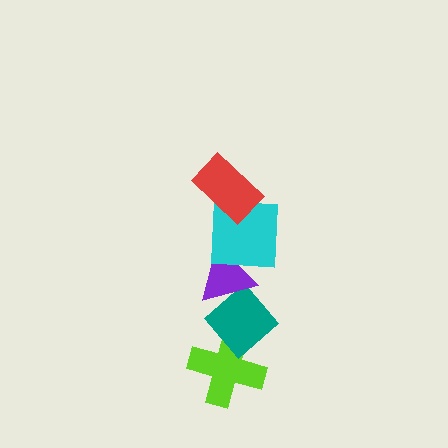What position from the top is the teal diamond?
The teal diamond is 4th from the top.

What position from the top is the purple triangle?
The purple triangle is 3rd from the top.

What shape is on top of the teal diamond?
The purple triangle is on top of the teal diamond.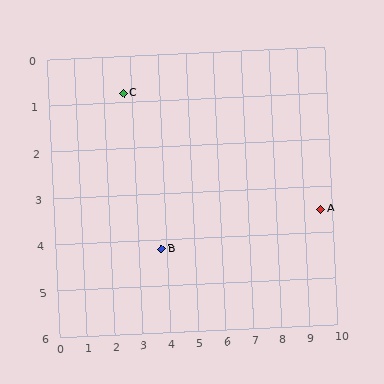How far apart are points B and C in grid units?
Points B and C are about 3.6 grid units apart.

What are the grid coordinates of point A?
Point A is at approximately (9.6, 3.5).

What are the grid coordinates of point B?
Point B is at approximately (3.8, 4.2).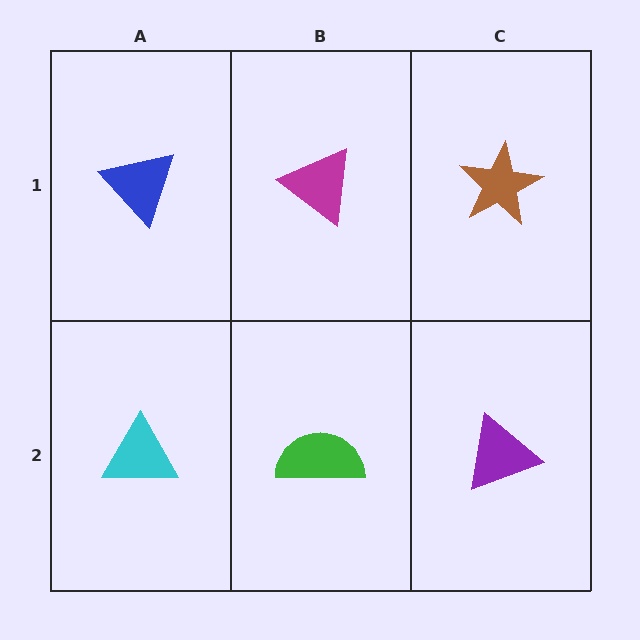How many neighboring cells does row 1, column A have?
2.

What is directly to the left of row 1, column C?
A magenta triangle.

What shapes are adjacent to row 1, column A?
A cyan triangle (row 2, column A), a magenta triangle (row 1, column B).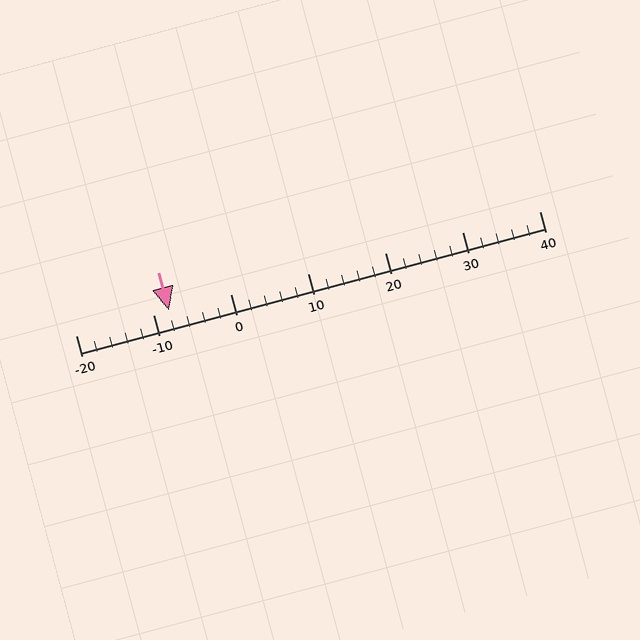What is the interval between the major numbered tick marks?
The major tick marks are spaced 10 units apart.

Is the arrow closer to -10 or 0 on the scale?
The arrow is closer to -10.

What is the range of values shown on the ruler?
The ruler shows values from -20 to 40.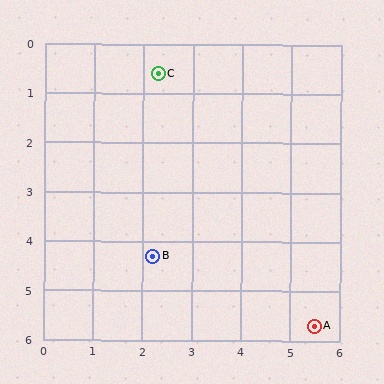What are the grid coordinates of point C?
Point C is at approximately (2.3, 0.6).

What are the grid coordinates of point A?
Point A is at approximately (5.5, 5.7).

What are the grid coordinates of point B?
Point B is at approximately (2.2, 4.3).